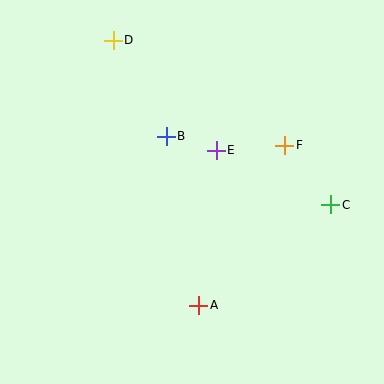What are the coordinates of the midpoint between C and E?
The midpoint between C and E is at (274, 178).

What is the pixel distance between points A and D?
The distance between A and D is 279 pixels.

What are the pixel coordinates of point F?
Point F is at (285, 145).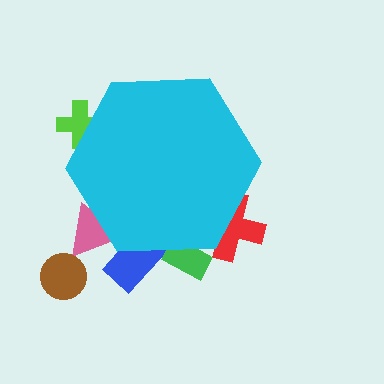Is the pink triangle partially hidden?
Yes, the pink triangle is partially hidden behind the cyan hexagon.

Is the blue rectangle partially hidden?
Yes, the blue rectangle is partially hidden behind the cyan hexagon.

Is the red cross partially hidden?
Yes, the red cross is partially hidden behind the cyan hexagon.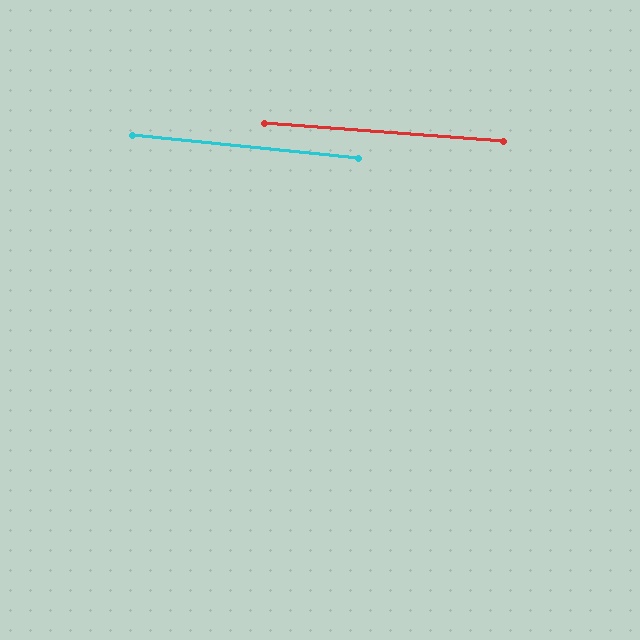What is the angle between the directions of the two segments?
Approximately 2 degrees.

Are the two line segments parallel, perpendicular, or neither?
Parallel — their directions differ by only 1.7°.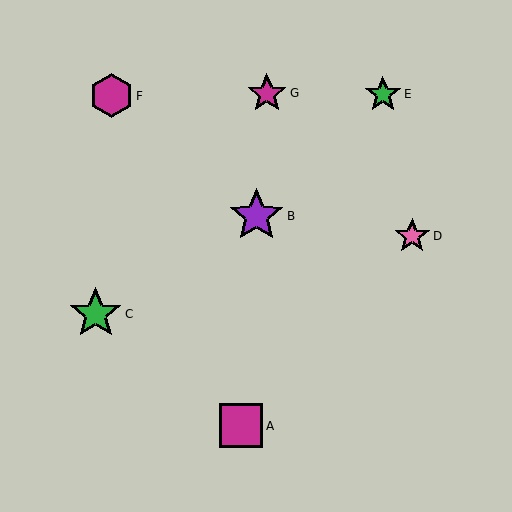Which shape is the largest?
The purple star (labeled B) is the largest.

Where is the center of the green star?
The center of the green star is at (383, 94).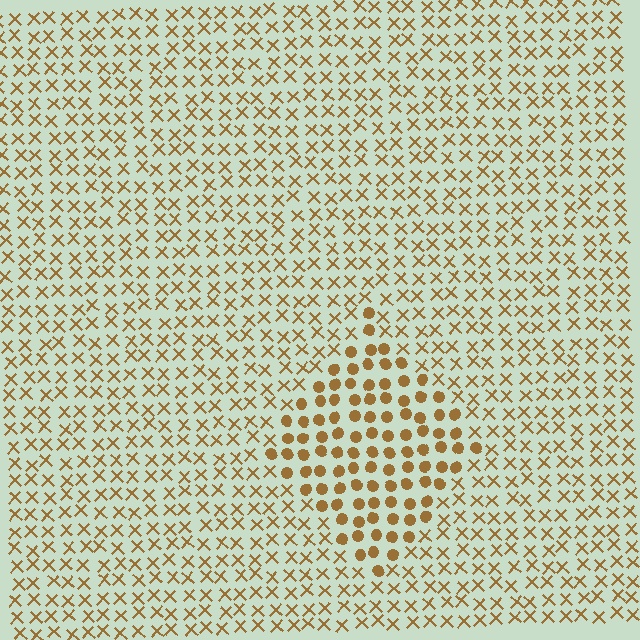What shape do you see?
I see a diamond.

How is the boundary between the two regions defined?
The boundary is defined by a change in element shape: circles inside vs. X marks outside. All elements share the same color and spacing.